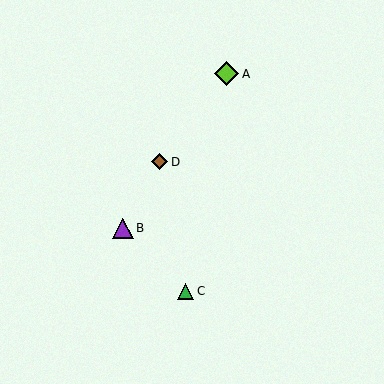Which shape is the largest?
The lime diamond (labeled A) is the largest.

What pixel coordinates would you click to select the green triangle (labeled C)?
Click at (185, 291) to select the green triangle C.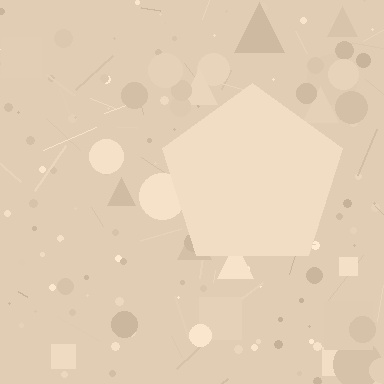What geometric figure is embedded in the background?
A pentagon is embedded in the background.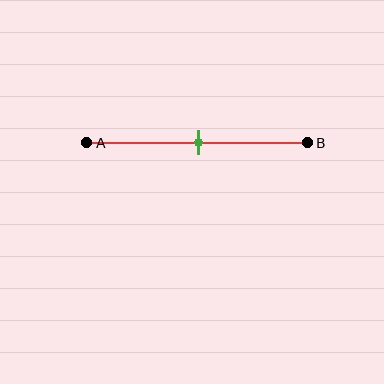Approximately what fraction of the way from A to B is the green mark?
The green mark is approximately 50% of the way from A to B.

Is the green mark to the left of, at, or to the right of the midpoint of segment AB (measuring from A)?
The green mark is approximately at the midpoint of segment AB.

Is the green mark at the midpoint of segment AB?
Yes, the mark is approximately at the midpoint.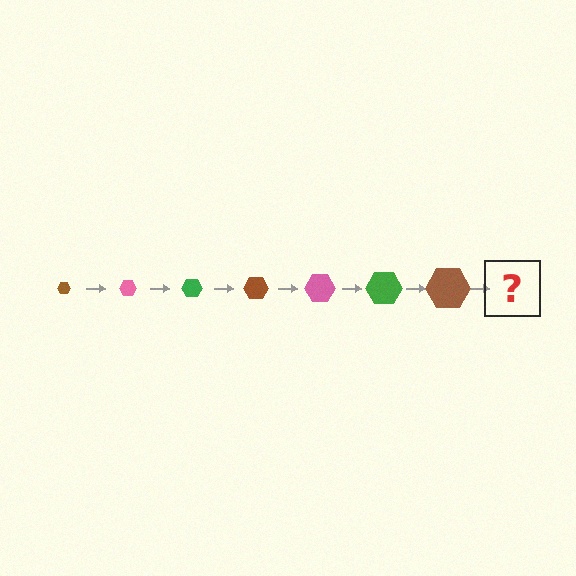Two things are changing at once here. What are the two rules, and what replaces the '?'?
The two rules are that the hexagon grows larger each step and the color cycles through brown, pink, and green. The '?' should be a pink hexagon, larger than the previous one.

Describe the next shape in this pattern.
It should be a pink hexagon, larger than the previous one.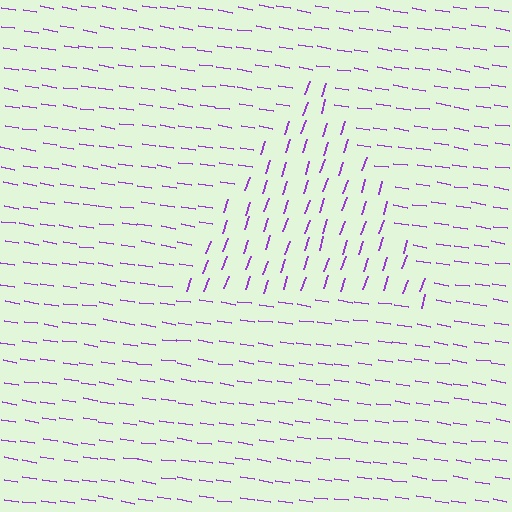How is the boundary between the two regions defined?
The boundary is defined purely by a change in line orientation (approximately 81 degrees difference). All lines are the same color and thickness.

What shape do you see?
I see a triangle.